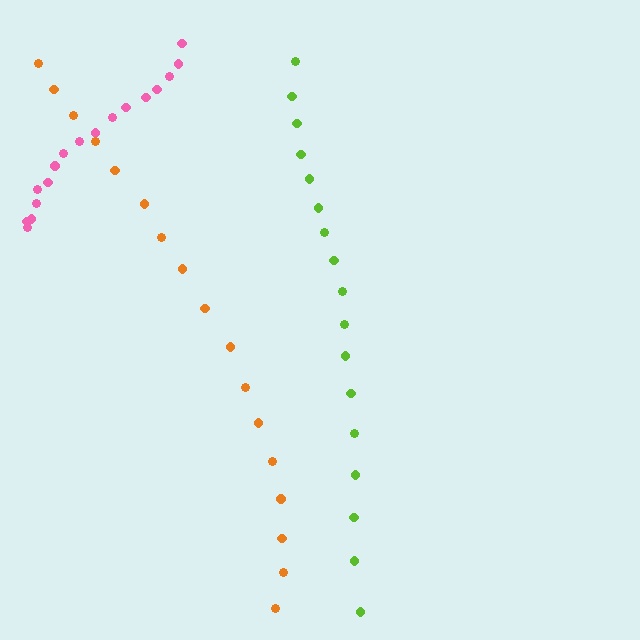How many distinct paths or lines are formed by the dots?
There are 3 distinct paths.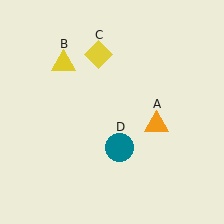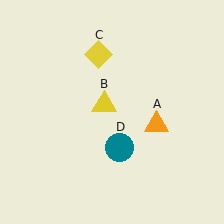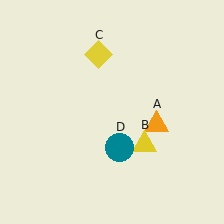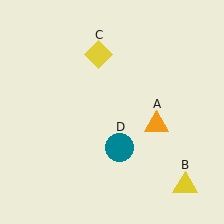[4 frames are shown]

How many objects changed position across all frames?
1 object changed position: yellow triangle (object B).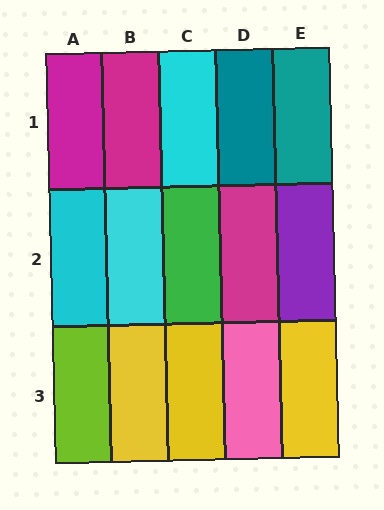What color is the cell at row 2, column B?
Cyan.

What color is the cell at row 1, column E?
Teal.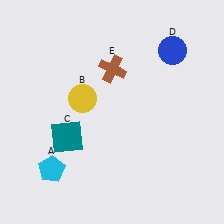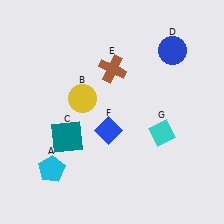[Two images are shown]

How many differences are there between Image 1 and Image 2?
There are 2 differences between the two images.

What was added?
A blue diamond (F), a cyan diamond (G) were added in Image 2.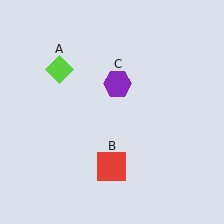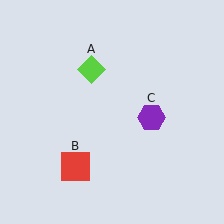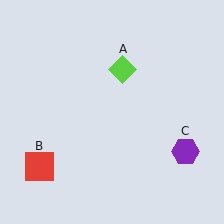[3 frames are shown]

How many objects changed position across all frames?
3 objects changed position: lime diamond (object A), red square (object B), purple hexagon (object C).